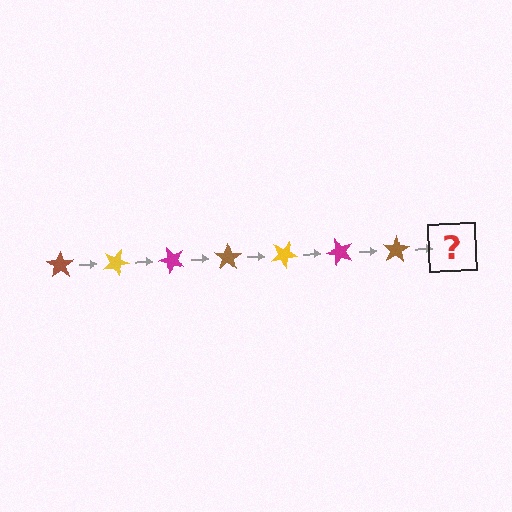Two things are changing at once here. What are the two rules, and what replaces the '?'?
The two rules are that it rotates 25 degrees each step and the color cycles through brown, yellow, and magenta. The '?' should be a yellow star, rotated 175 degrees from the start.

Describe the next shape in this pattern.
It should be a yellow star, rotated 175 degrees from the start.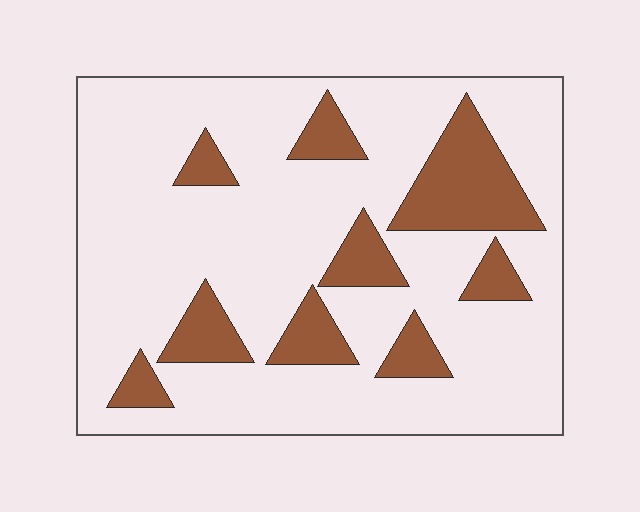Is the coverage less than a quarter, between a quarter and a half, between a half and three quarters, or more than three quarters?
Less than a quarter.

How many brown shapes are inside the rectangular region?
9.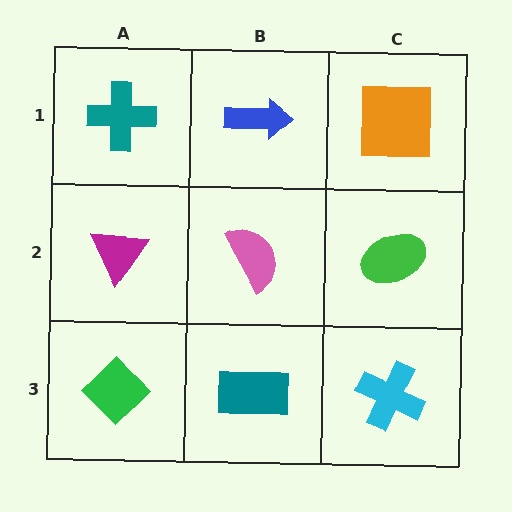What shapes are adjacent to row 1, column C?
A green ellipse (row 2, column C), a blue arrow (row 1, column B).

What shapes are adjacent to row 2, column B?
A blue arrow (row 1, column B), a teal rectangle (row 3, column B), a magenta triangle (row 2, column A), a green ellipse (row 2, column C).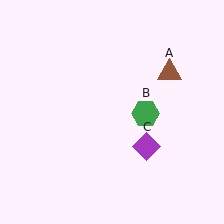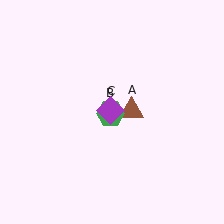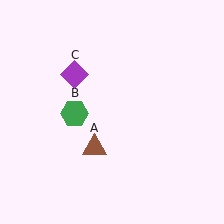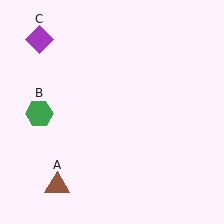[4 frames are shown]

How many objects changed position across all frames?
3 objects changed position: brown triangle (object A), green hexagon (object B), purple diamond (object C).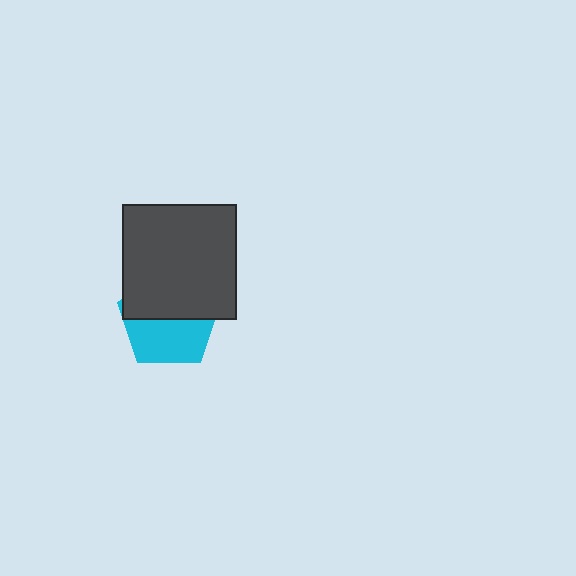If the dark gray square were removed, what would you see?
You would see the complete cyan pentagon.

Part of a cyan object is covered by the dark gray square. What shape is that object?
It is a pentagon.